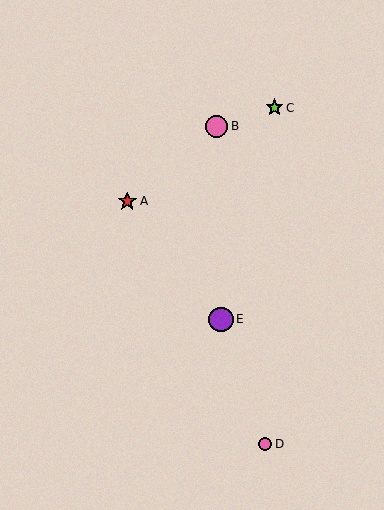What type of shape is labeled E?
Shape E is a purple circle.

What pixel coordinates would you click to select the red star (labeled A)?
Click at (127, 201) to select the red star A.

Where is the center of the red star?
The center of the red star is at (127, 201).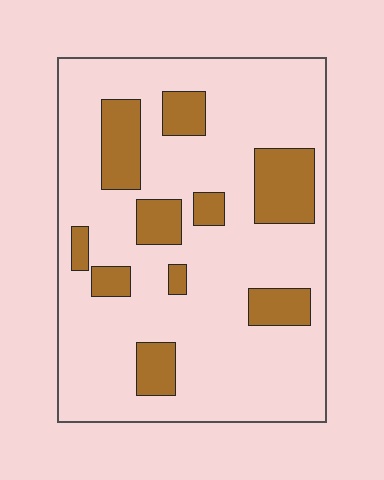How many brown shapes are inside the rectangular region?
10.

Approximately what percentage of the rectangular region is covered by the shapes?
Approximately 20%.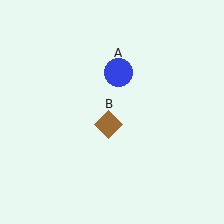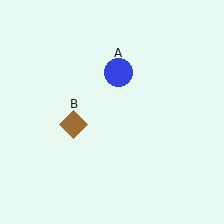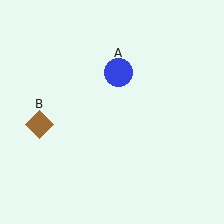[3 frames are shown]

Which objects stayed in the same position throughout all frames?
Blue circle (object A) remained stationary.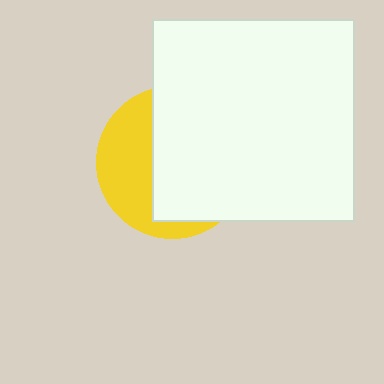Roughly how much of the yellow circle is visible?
A small part of it is visible (roughly 38%).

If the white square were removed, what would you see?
You would see the complete yellow circle.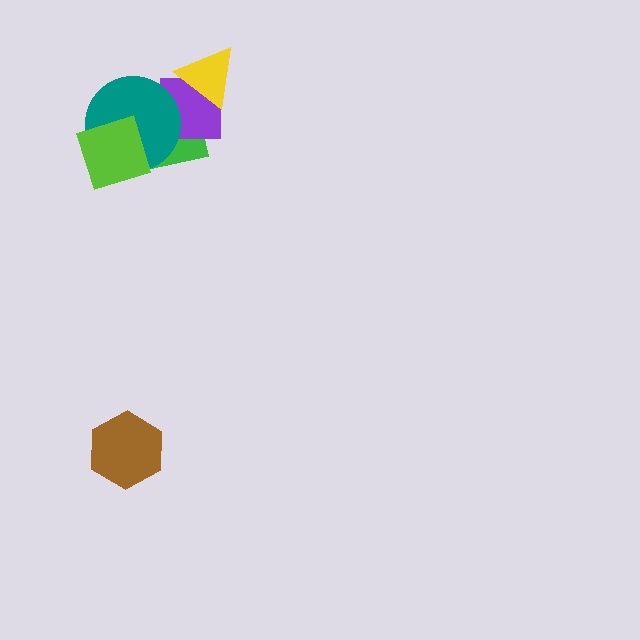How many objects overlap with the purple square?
3 objects overlap with the purple square.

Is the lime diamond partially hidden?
No, no other shape covers it.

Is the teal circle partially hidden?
Yes, it is partially covered by another shape.